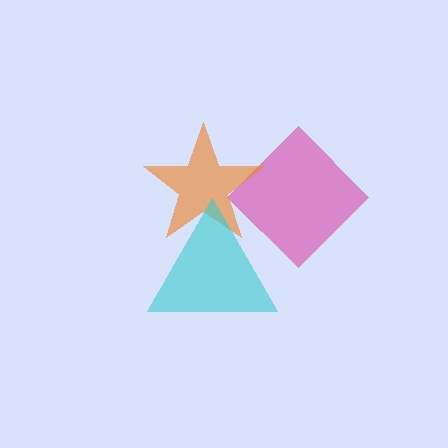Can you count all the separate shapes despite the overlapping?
Yes, there are 3 separate shapes.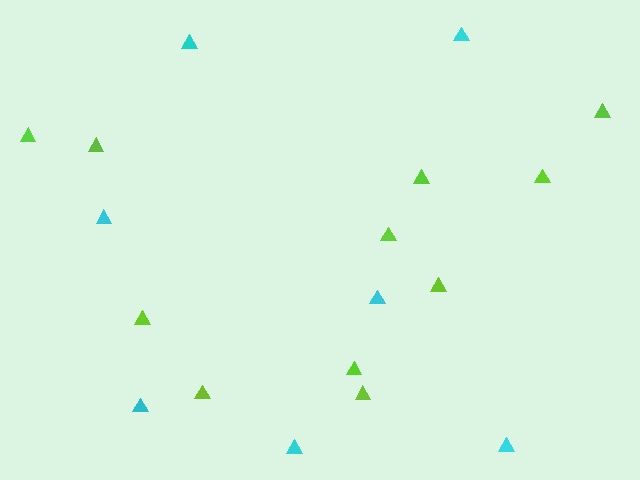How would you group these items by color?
There are 2 groups: one group of cyan triangles (7) and one group of lime triangles (11).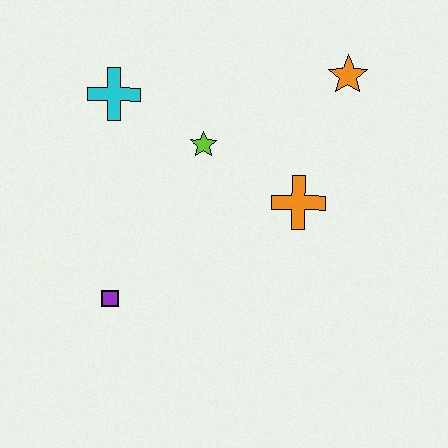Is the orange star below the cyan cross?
No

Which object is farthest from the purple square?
The orange star is farthest from the purple square.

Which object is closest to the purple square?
The lime star is closest to the purple square.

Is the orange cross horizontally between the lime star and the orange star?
Yes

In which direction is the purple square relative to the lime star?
The purple square is below the lime star.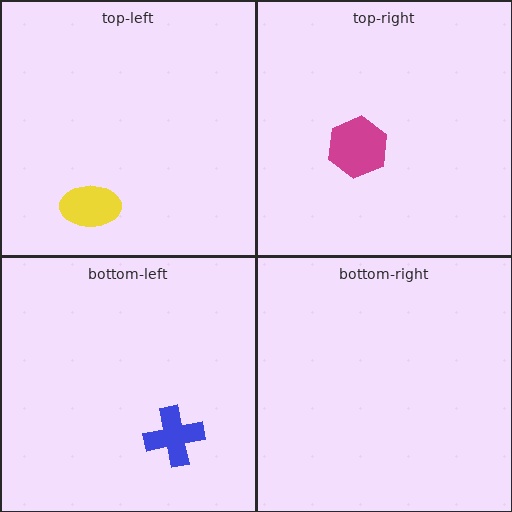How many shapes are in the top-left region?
1.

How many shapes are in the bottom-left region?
1.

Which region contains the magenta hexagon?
The top-right region.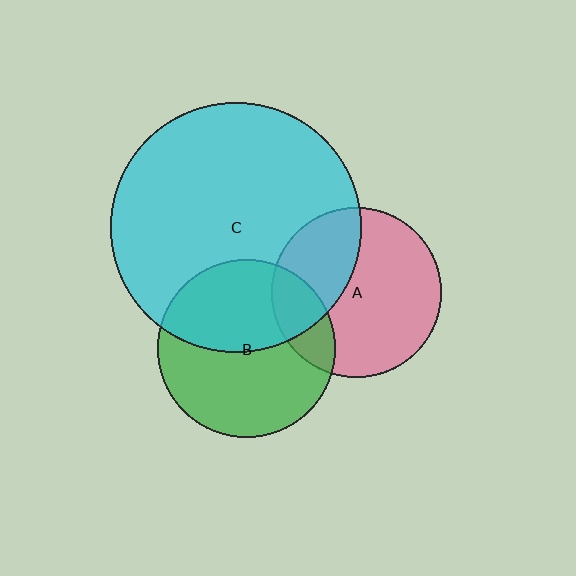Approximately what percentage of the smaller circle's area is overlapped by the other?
Approximately 20%.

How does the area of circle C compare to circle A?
Approximately 2.2 times.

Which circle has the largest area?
Circle C (cyan).